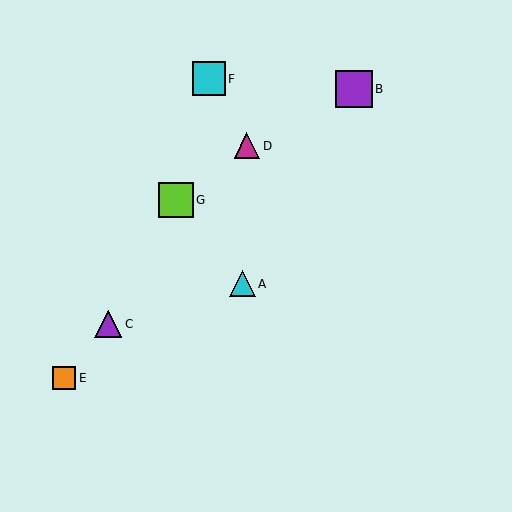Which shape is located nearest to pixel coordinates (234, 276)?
The cyan triangle (labeled A) at (242, 284) is nearest to that location.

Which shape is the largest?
The purple square (labeled B) is the largest.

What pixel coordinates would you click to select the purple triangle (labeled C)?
Click at (108, 324) to select the purple triangle C.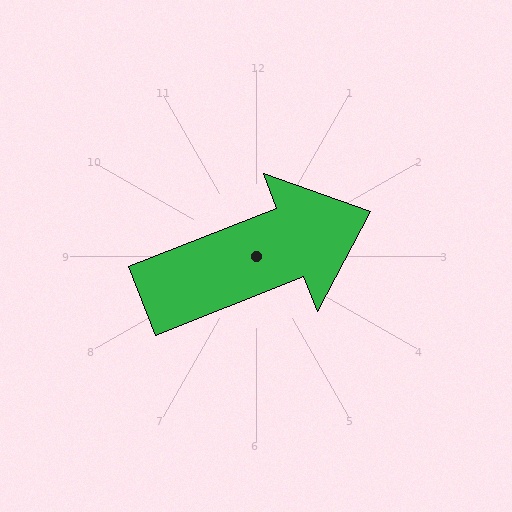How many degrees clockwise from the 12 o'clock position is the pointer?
Approximately 69 degrees.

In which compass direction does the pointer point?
East.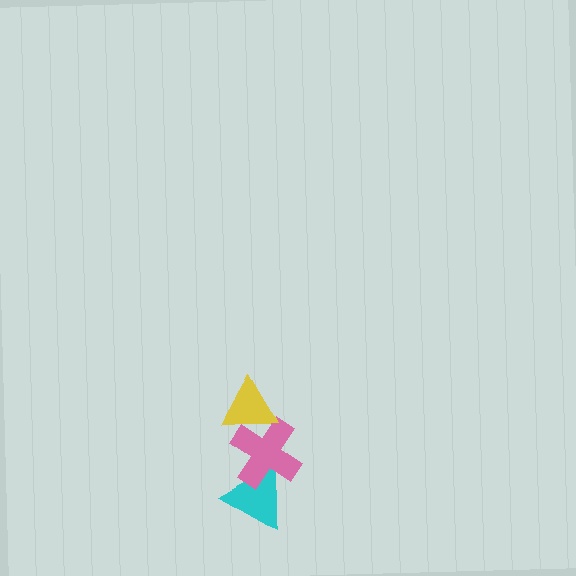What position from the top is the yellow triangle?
The yellow triangle is 1st from the top.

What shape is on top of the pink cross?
The yellow triangle is on top of the pink cross.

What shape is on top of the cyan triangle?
The pink cross is on top of the cyan triangle.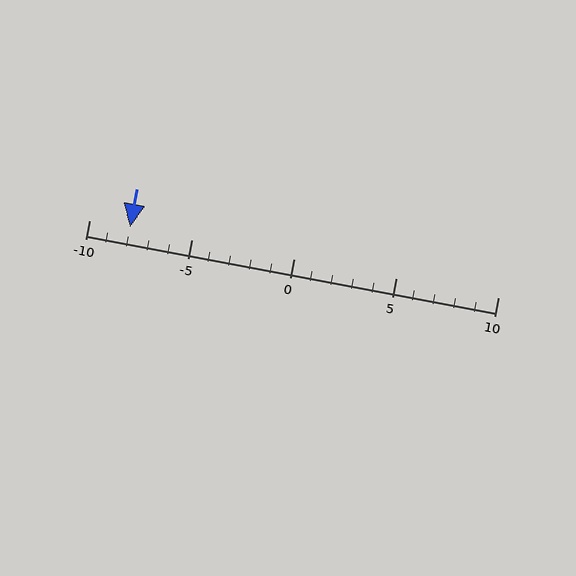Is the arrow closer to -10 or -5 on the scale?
The arrow is closer to -10.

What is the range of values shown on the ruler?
The ruler shows values from -10 to 10.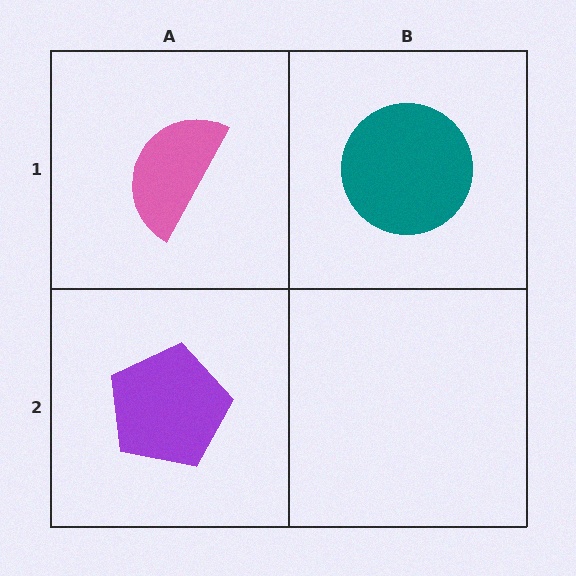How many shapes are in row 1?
2 shapes.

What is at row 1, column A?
A pink semicircle.